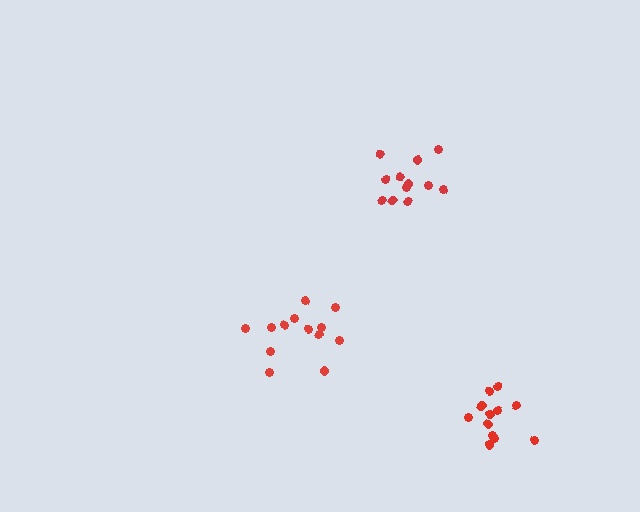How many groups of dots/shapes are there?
There are 3 groups.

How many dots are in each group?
Group 1: 12 dots, Group 2: 13 dots, Group 3: 12 dots (37 total).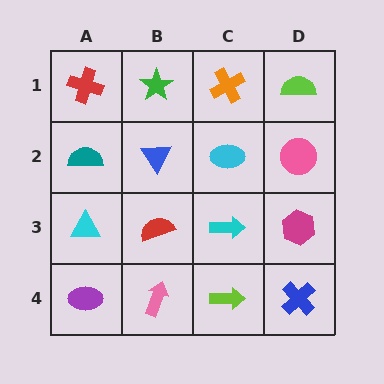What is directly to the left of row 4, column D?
A lime arrow.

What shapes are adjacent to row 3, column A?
A teal semicircle (row 2, column A), a purple ellipse (row 4, column A), a red semicircle (row 3, column B).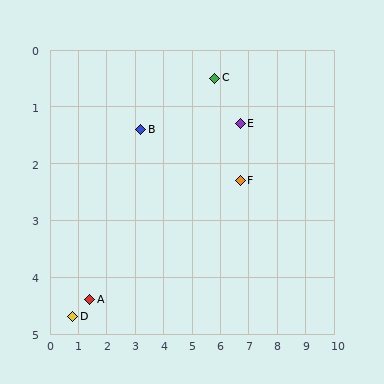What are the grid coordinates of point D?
Point D is at approximately (0.8, 4.7).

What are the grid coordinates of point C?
Point C is at approximately (5.8, 0.5).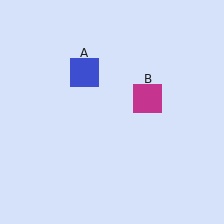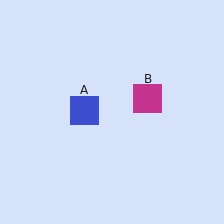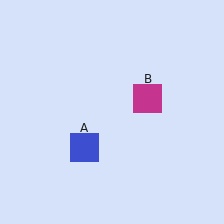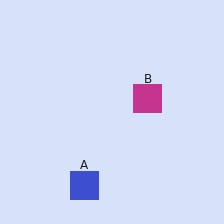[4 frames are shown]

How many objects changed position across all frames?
1 object changed position: blue square (object A).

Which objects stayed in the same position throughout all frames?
Magenta square (object B) remained stationary.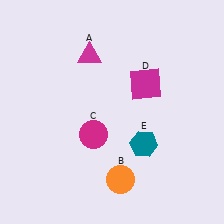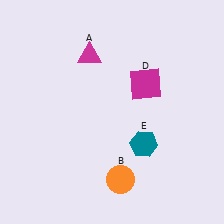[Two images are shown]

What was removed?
The magenta circle (C) was removed in Image 2.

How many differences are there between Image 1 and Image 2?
There is 1 difference between the two images.